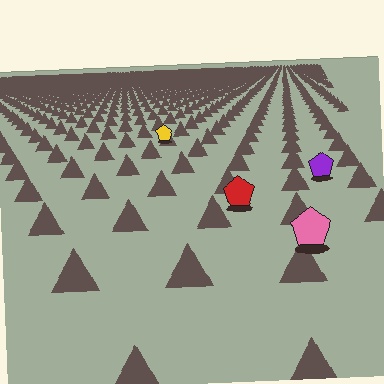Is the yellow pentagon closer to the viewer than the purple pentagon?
No. The purple pentagon is closer — you can tell from the texture gradient: the ground texture is coarser near it.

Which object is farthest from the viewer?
The yellow pentagon is farthest from the viewer. It appears smaller and the ground texture around it is denser.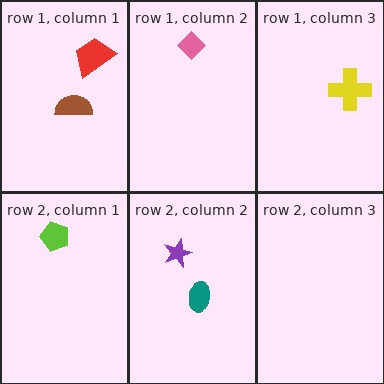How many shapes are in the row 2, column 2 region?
2.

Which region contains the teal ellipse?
The row 2, column 2 region.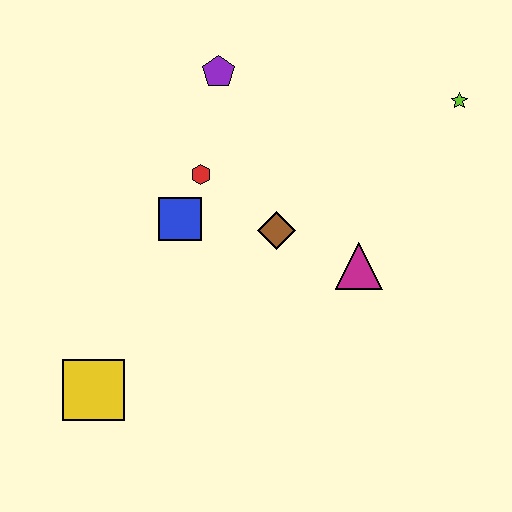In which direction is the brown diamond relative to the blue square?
The brown diamond is to the right of the blue square.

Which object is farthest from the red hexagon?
The lime star is farthest from the red hexagon.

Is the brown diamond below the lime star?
Yes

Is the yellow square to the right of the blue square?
No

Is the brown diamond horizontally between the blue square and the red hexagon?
No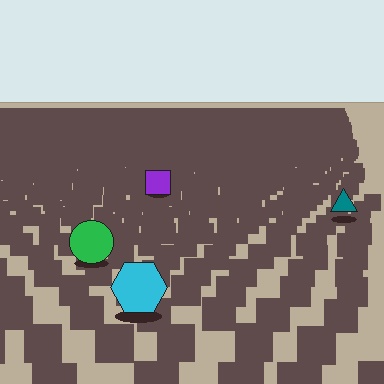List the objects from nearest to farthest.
From nearest to farthest: the cyan hexagon, the green circle, the teal triangle, the purple square.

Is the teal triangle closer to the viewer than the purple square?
Yes. The teal triangle is closer — you can tell from the texture gradient: the ground texture is coarser near it.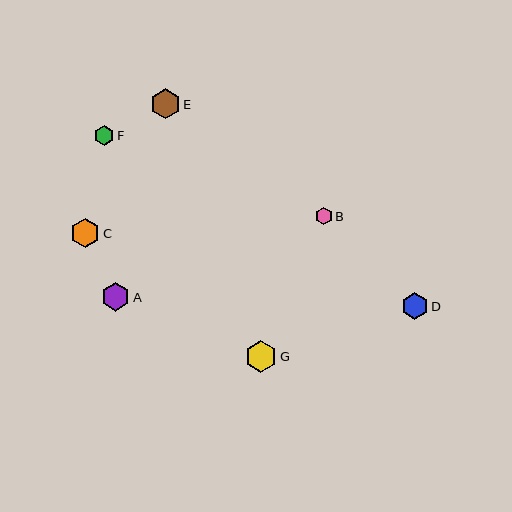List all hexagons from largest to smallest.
From largest to smallest: G, E, C, A, D, F, B.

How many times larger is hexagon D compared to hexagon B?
Hexagon D is approximately 1.5 times the size of hexagon B.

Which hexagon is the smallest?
Hexagon B is the smallest with a size of approximately 18 pixels.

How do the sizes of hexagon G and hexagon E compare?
Hexagon G and hexagon E are approximately the same size.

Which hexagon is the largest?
Hexagon G is the largest with a size of approximately 32 pixels.